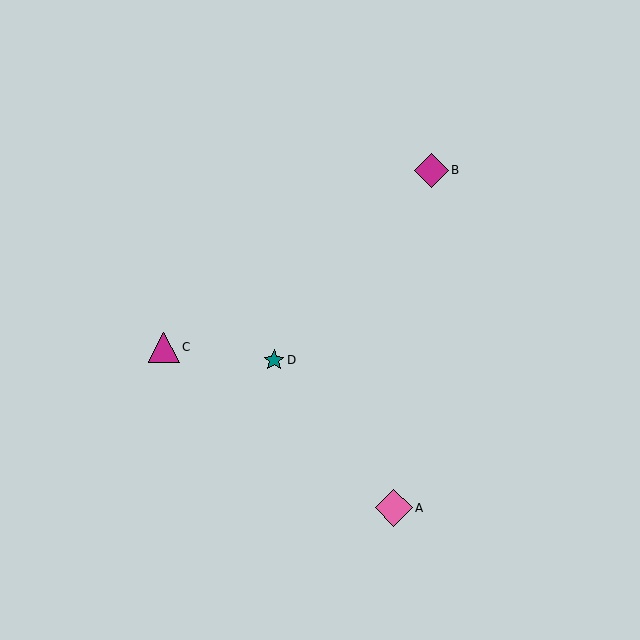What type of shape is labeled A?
Shape A is a pink diamond.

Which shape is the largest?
The pink diamond (labeled A) is the largest.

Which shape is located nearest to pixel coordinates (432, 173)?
The magenta diamond (labeled B) at (431, 170) is nearest to that location.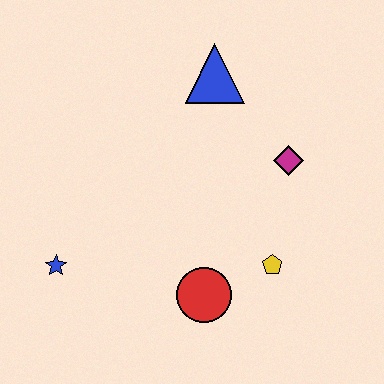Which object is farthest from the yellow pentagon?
The blue star is farthest from the yellow pentagon.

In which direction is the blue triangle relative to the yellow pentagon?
The blue triangle is above the yellow pentagon.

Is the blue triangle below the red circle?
No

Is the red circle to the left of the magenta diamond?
Yes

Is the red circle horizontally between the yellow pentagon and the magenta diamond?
No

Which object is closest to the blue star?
The red circle is closest to the blue star.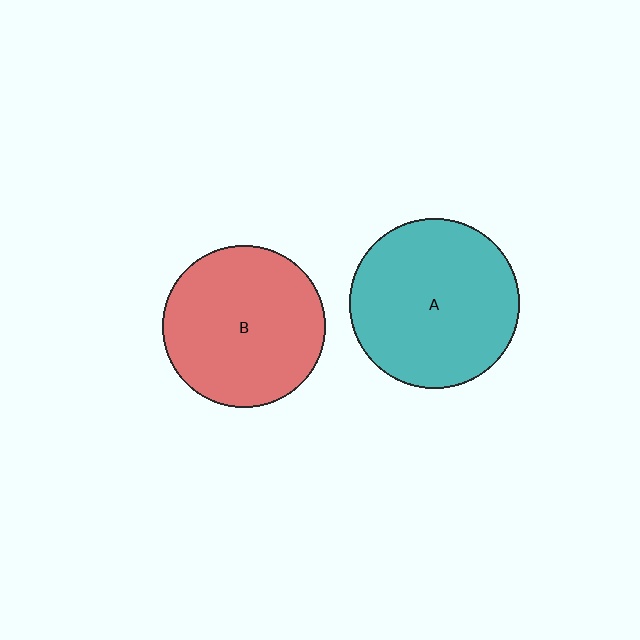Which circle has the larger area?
Circle A (teal).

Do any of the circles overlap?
No, none of the circles overlap.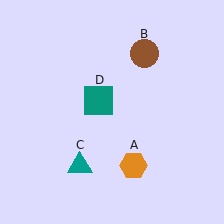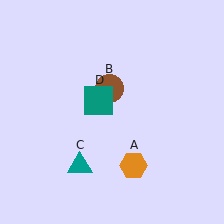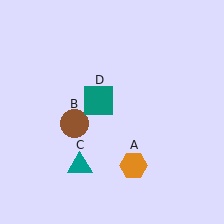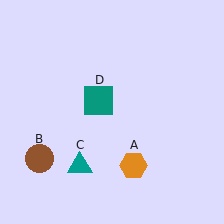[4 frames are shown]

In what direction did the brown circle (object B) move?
The brown circle (object B) moved down and to the left.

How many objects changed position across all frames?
1 object changed position: brown circle (object B).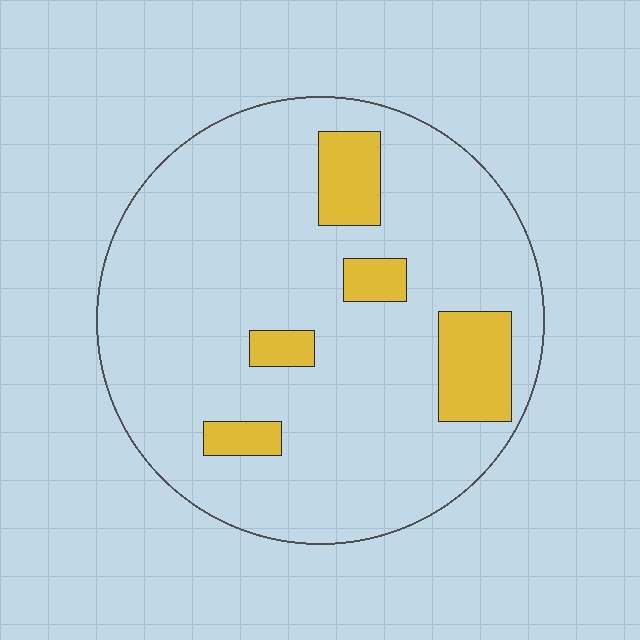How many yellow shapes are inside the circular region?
5.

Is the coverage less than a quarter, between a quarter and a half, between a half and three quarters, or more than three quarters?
Less than a quarter.